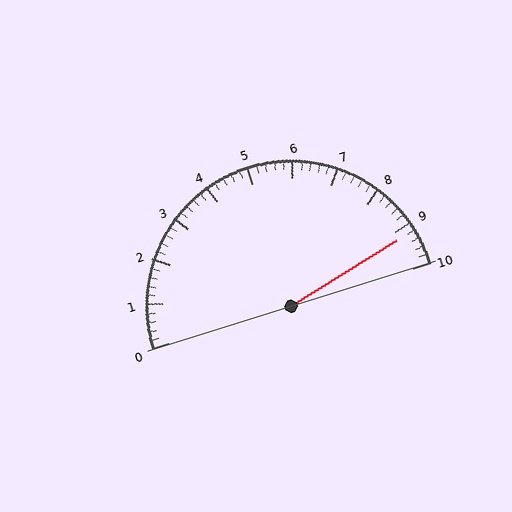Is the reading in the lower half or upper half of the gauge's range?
The reading is in the upper half of the range (0 to 10).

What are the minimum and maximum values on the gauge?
The gauge ranges from 0 to 10.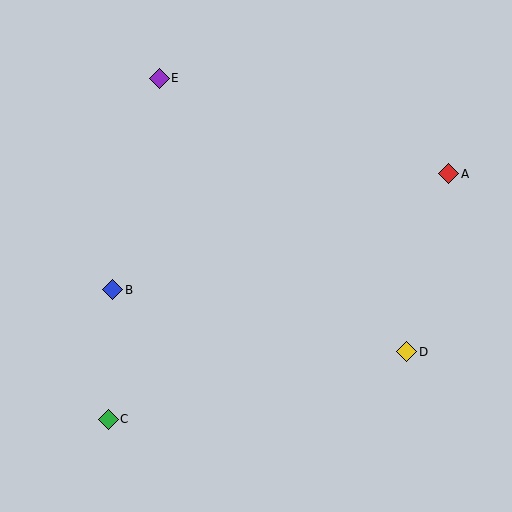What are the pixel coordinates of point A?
Point A is at (449, 174).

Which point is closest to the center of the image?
Point B at (113, 290) is closest to the center.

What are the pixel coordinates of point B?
Point B is at (113, 290).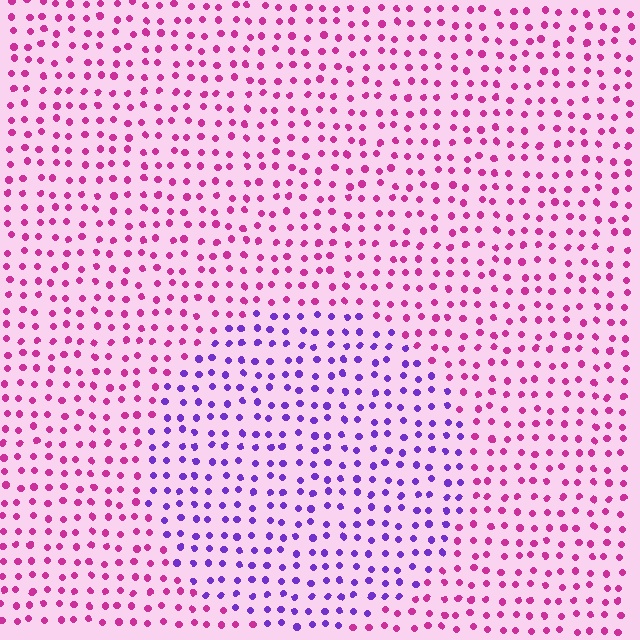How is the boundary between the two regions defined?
The boundary is defined purely by a slight shift in hue (about 54 degrees). Spacing, size, and orientation are identical on both sides.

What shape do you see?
I see a circle.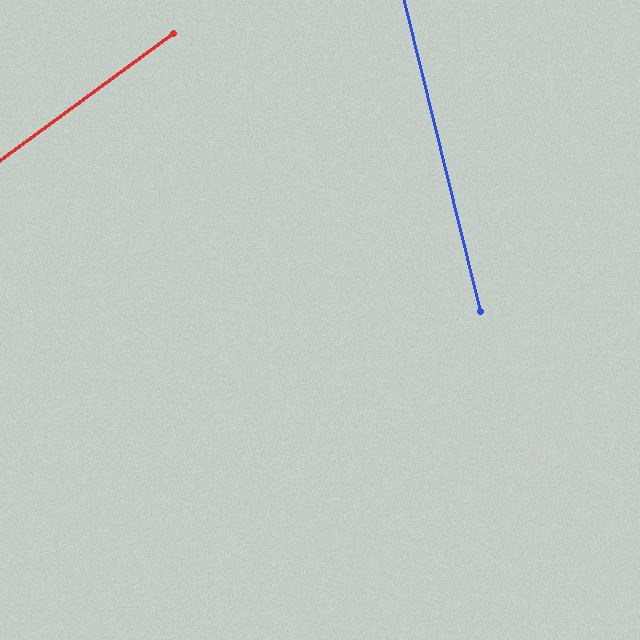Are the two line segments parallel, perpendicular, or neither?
Neither parallel nor perpendicular — they differ by about 68°.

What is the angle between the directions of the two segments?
Approximately 68 degrees.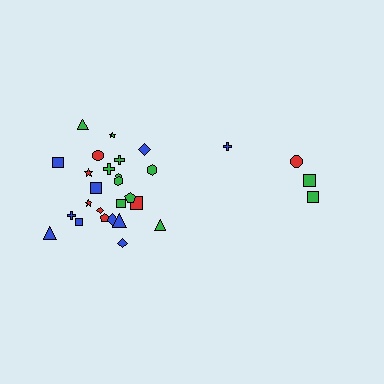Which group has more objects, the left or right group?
The left group.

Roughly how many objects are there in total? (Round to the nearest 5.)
Roughly 30 objects in total.